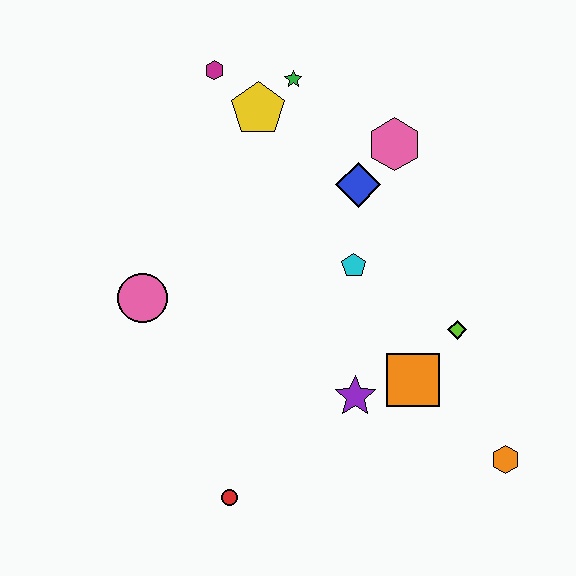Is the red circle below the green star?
Yes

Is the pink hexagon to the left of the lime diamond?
Yes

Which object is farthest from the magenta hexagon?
The orange hexagon is farthest from the magenta hexagon.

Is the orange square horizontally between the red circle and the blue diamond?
No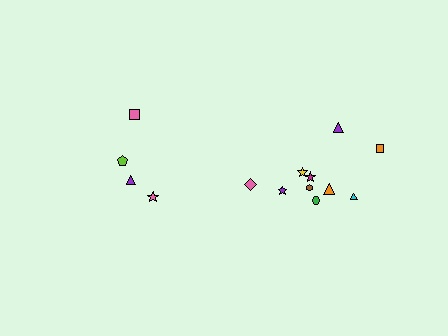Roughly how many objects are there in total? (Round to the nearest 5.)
Roughly 15 objects in total.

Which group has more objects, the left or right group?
The right group.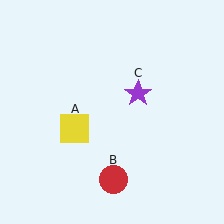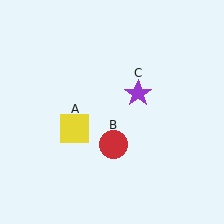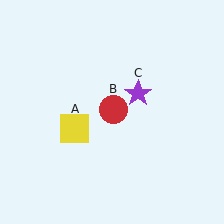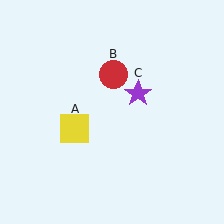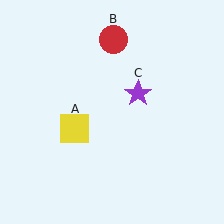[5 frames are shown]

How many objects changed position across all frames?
1 object changed position: red circle (object B).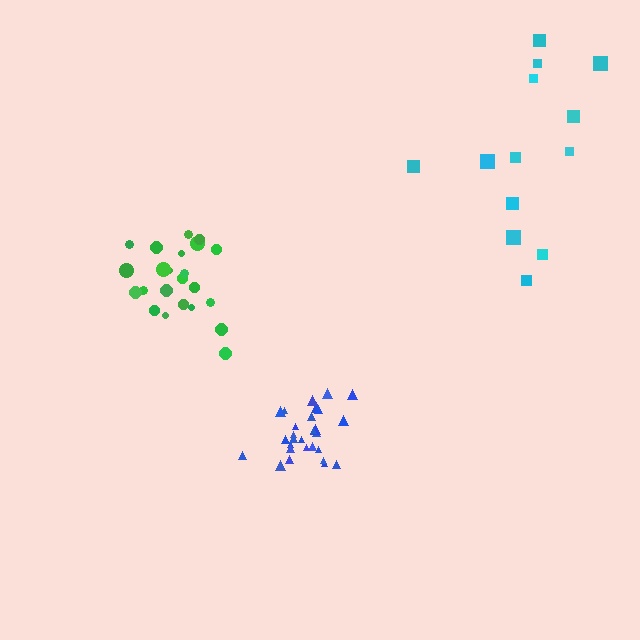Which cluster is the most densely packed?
Blue.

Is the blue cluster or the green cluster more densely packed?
Blue.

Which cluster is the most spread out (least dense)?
Cyan.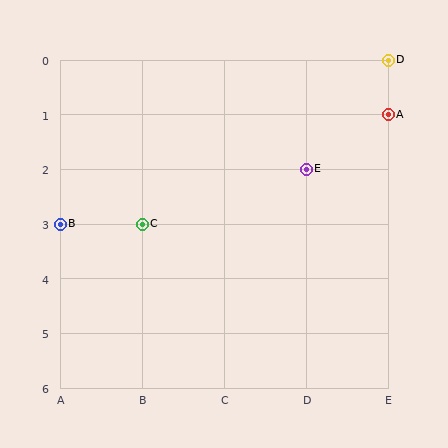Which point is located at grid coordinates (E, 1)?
Point A is at (E, 1).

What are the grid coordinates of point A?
Point A is at grid coordinates (E, 1).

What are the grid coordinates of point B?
Point B is at grid coordinates (A, 3).